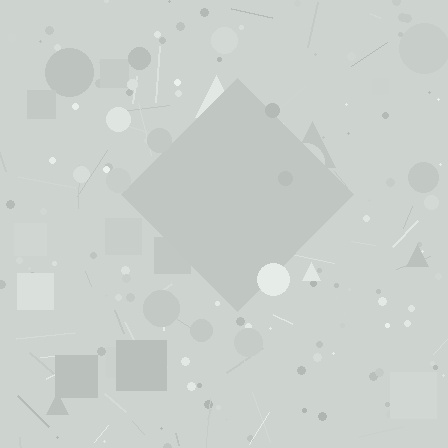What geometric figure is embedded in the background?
A diamond is embedded in the background.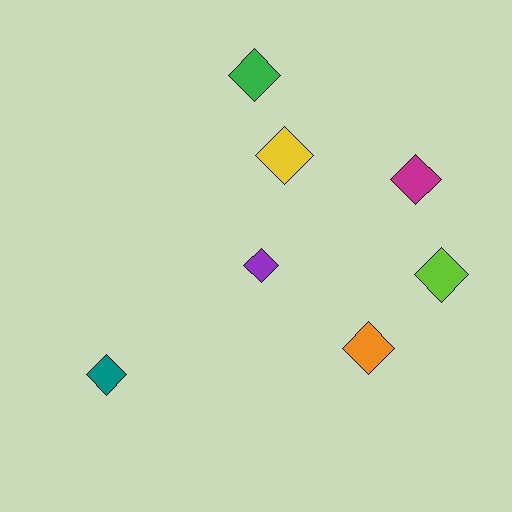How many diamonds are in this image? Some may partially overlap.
There are 7 diamonds.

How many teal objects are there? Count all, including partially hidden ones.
There is 1 teal object.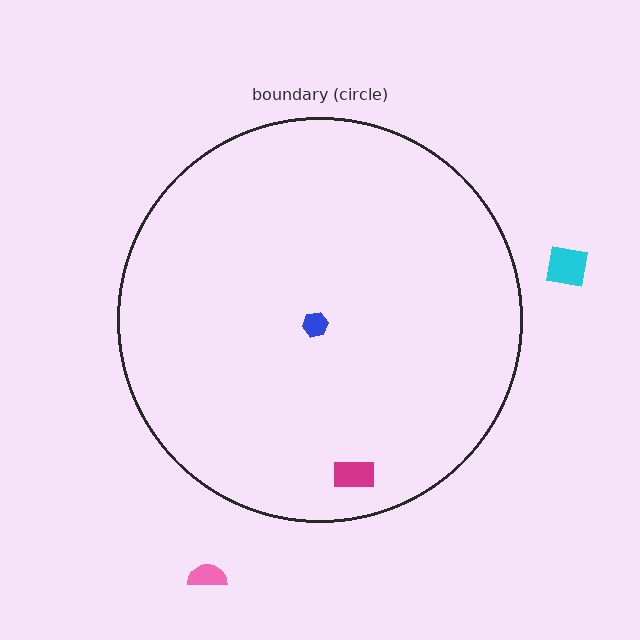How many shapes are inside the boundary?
2 inside, 2 outside.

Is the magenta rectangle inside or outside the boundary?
Inside.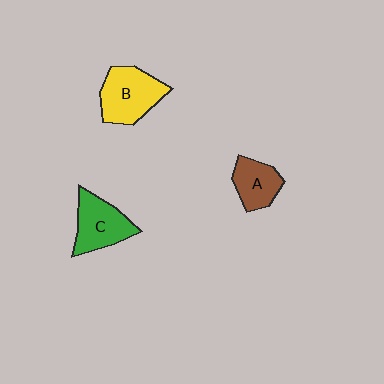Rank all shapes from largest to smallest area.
From largest to smallest: B (yellow), C (green), A (brown).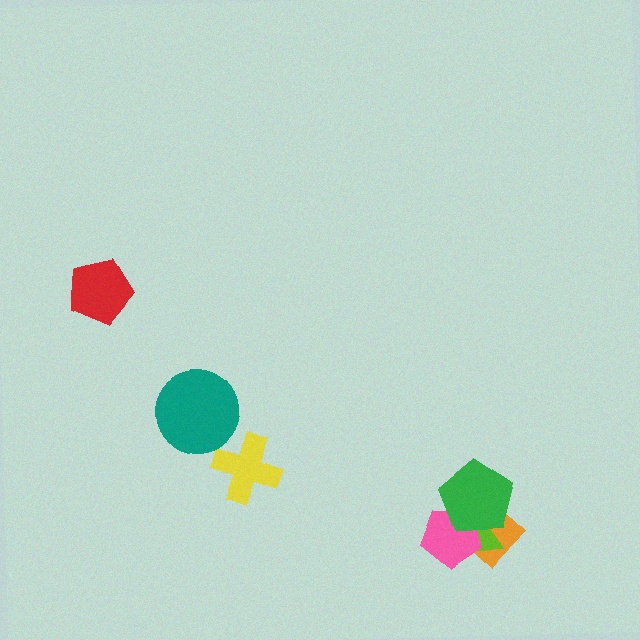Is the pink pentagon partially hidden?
Yes, it is partially covered by another shape.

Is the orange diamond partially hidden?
Yes, it is partially covered by another shape.